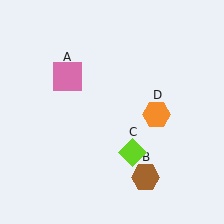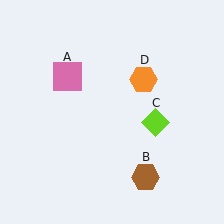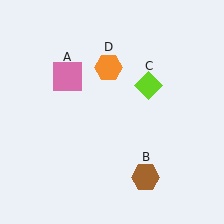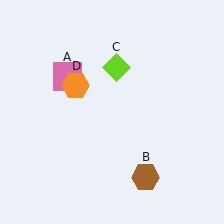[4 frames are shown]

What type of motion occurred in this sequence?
The lime diamond (object C), orange hexagon (object D) rotated counterclockwise around the center of the scene.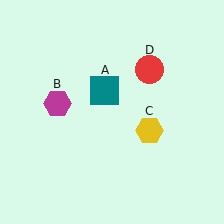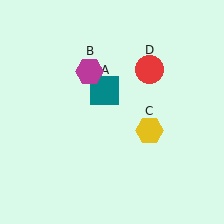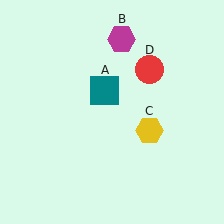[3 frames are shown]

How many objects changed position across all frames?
1 object changed position: magenta hexagon (object B).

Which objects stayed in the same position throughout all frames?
Teal square (object A) and yellow hexagon (object C) and red circle (object D) remained stationary.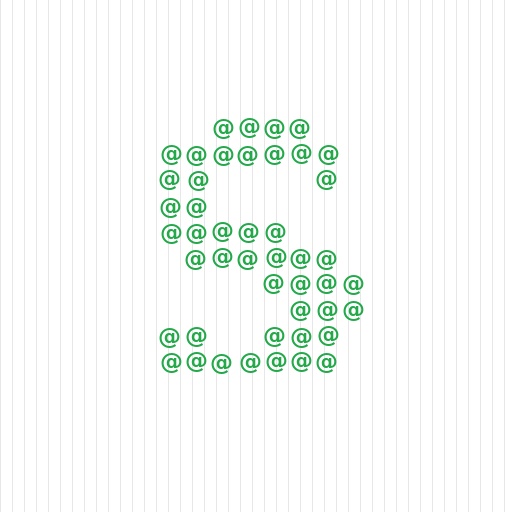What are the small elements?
The small elements are at signs.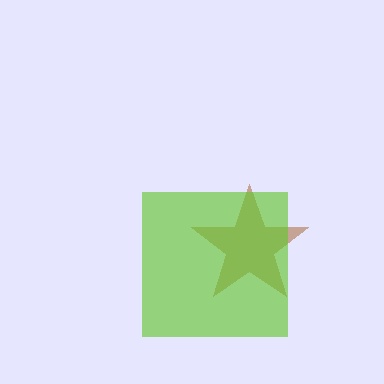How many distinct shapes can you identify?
There are 2 distinct shapes: a brown star, a lime square.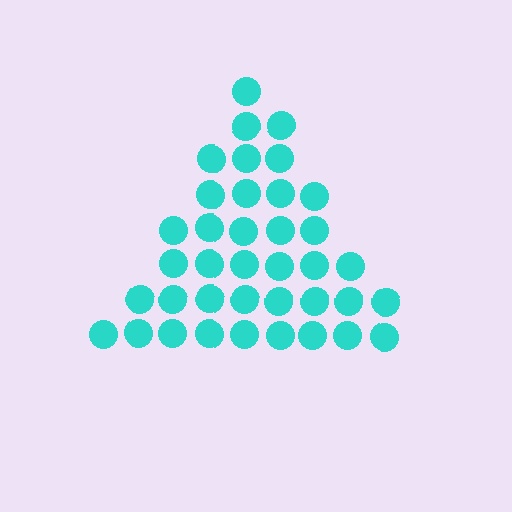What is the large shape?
The large shape is a triangle.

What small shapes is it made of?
It is made of small circles.